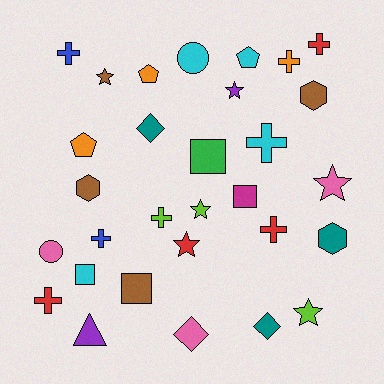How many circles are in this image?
There are 2 circles.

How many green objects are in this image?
There is 1 green object.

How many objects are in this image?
There are 30 objects.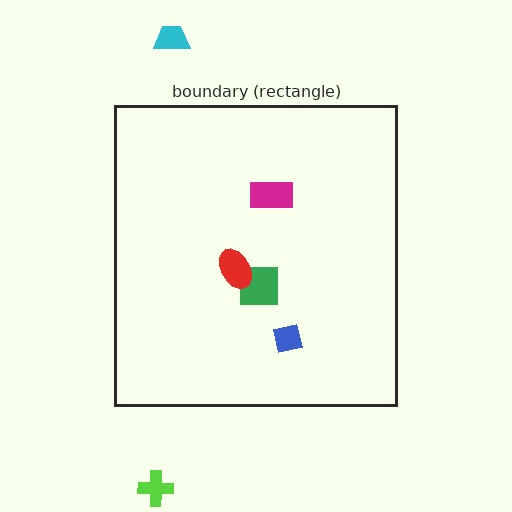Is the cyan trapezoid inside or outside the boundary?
Outside.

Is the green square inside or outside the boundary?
Inside.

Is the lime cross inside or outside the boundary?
Outside.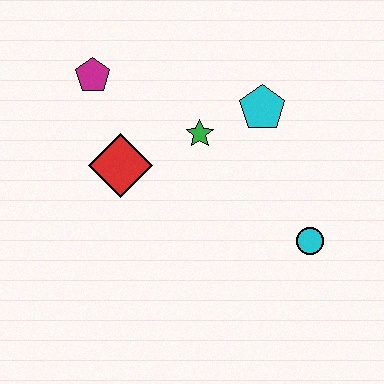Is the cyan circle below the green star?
Yes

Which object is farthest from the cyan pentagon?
The magenta pentagon is farthest from the cyan pentagon.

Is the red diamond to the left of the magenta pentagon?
No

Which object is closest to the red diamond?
The green star is closest to the red diamond.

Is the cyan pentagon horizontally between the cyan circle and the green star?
Yes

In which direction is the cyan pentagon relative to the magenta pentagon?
The cyan pentagon is to the right of the magenta pentagon.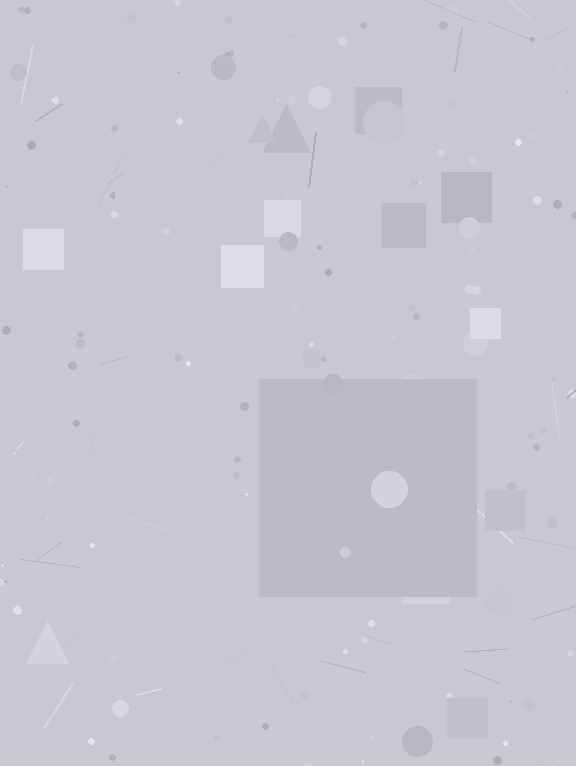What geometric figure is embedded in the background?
A square is embedded in the background.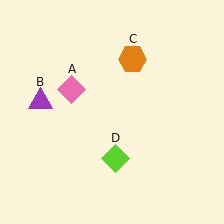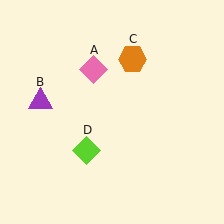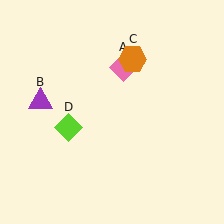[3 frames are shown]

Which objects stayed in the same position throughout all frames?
Purple triangle (object B) and orange hexagon (object C) remained stationary.